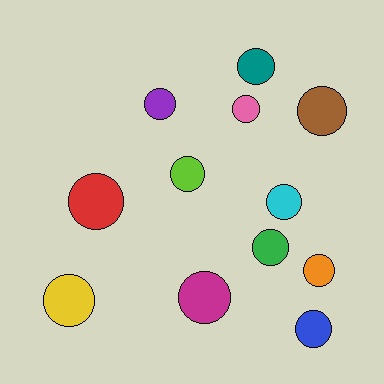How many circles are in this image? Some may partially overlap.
There are 12 circles.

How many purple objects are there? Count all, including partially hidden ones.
There is 1 purple object.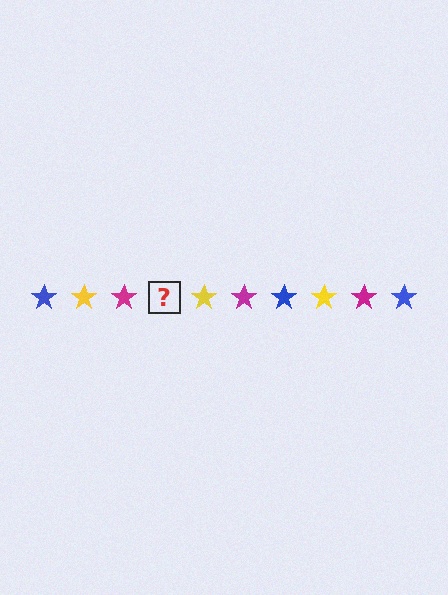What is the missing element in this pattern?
The missing element is a blue star.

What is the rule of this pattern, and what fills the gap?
The rule is that the pattern cycles through blue, yellow, magenta stars. The gap should be filled with a blue star.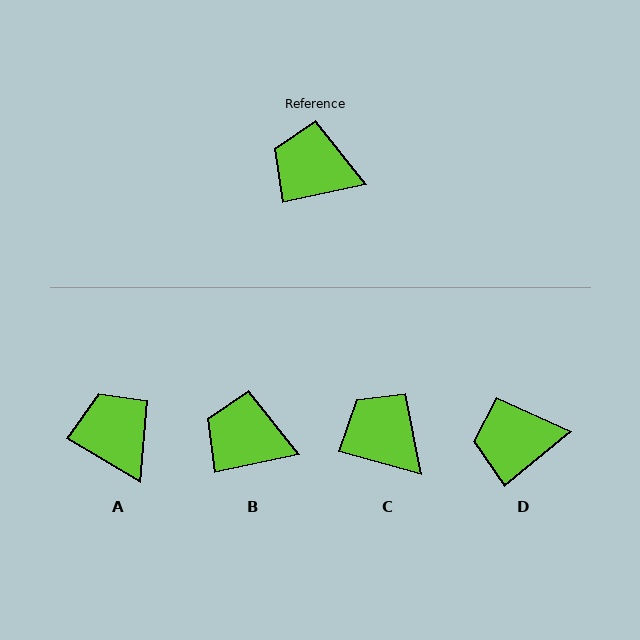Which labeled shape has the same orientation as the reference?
B.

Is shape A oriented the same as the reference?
No, it is off by about 43 degrees.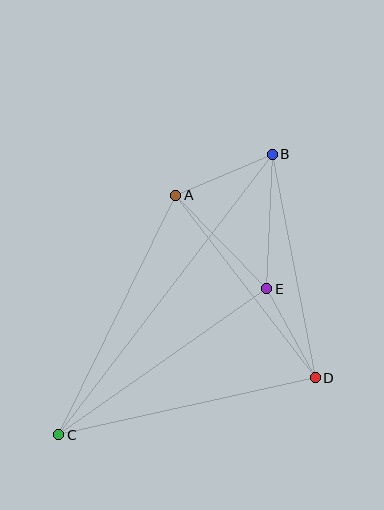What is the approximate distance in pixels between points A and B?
The distance between A and B is approximately 105 pixels.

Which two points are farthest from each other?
Points B and C are farthest from each other.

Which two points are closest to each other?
Points D and E are closest to each other.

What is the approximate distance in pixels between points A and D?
The distance between A and D is approximately 230 pixels.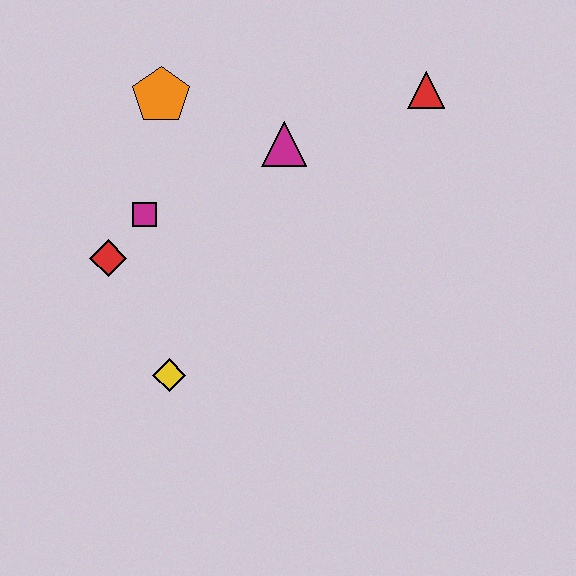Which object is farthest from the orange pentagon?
The yellow diamond is farthest from the orange pentagon.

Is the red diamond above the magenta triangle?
No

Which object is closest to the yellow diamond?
The red diamond is closest to the yellow diamond.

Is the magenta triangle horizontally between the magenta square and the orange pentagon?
No